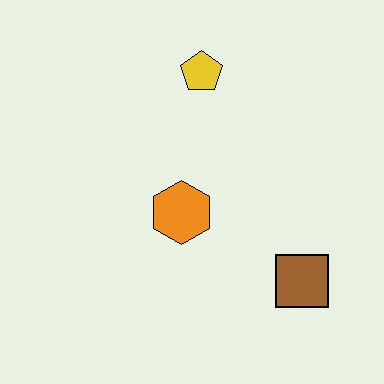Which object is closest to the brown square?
The orange hexagon is closest to the brown square.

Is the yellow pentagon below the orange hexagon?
No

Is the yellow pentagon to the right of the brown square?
No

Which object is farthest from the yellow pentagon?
The brown square is farthest from the yellow pentagon.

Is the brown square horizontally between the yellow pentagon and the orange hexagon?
No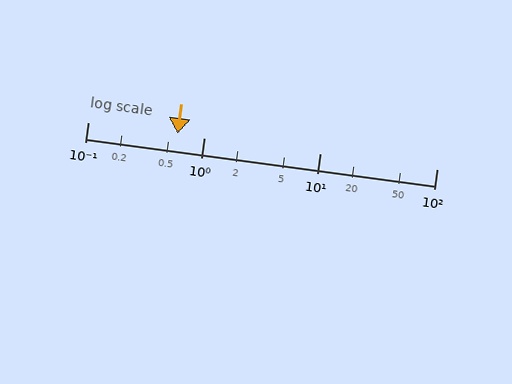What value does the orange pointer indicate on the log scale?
The pointer indicates approximately 0.59.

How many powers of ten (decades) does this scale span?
The scale spans 3 decades, from 0.1 to 100.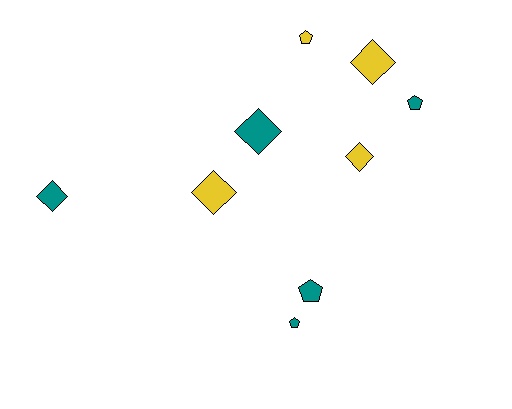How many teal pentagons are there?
There are 3 teal pentagons.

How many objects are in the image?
There are 9 objects.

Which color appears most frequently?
Teal, with 5 objects.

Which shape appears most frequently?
Diamond, with 5 objects.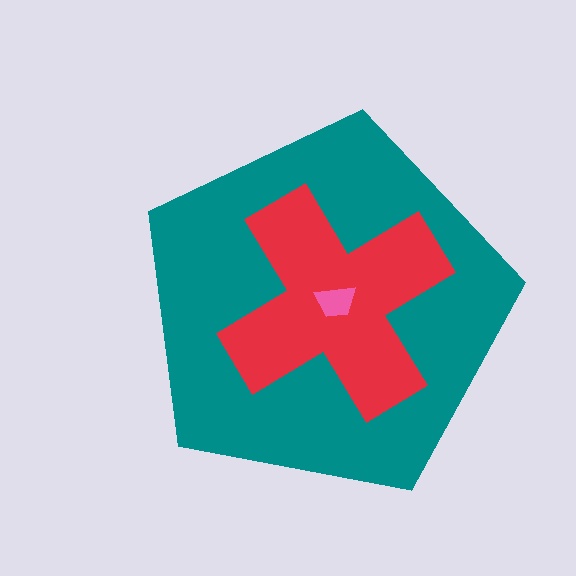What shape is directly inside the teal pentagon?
The red cross.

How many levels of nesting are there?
3.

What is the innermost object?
The pink trapezoid.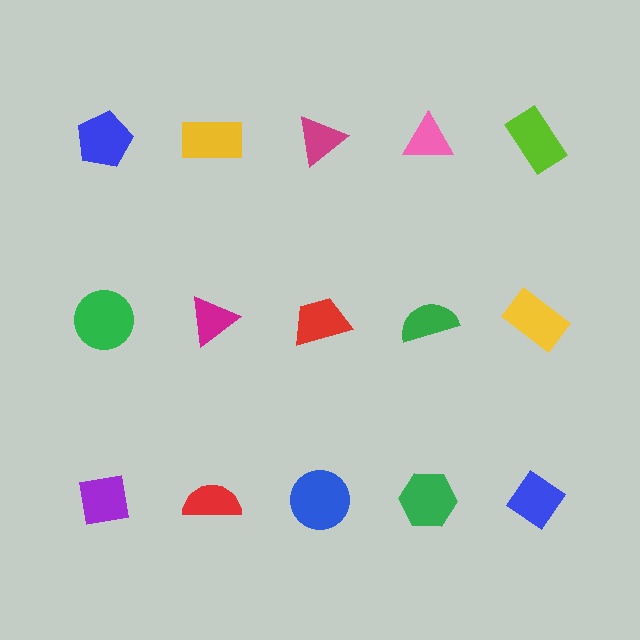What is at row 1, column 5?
A lime rectangle.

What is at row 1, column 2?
A yellow rectangle.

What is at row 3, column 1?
A purple square.